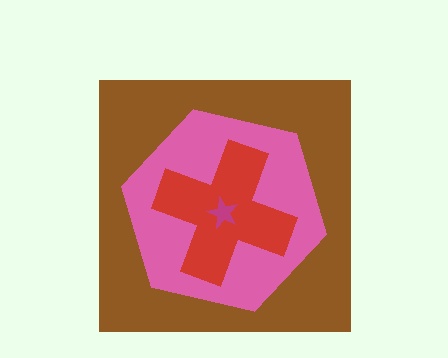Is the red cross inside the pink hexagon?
Yes.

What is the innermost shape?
The magenta star.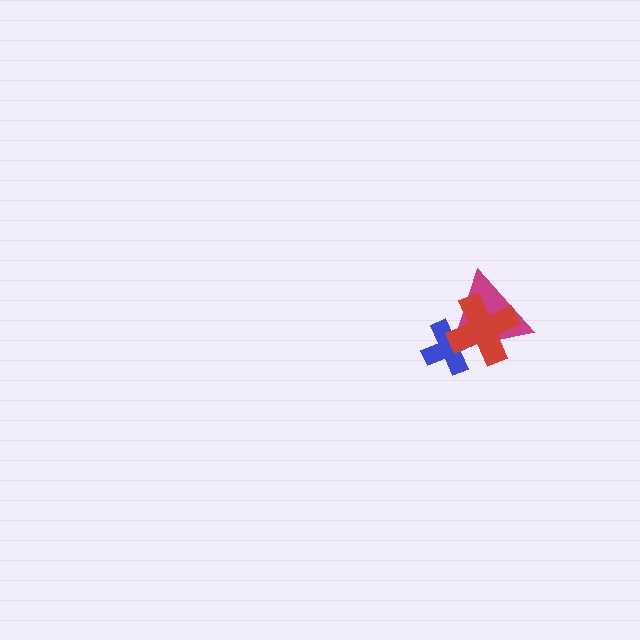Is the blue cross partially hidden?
Yes, it is partially covered by another shape.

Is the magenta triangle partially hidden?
Yes, it is partially covered by another shape.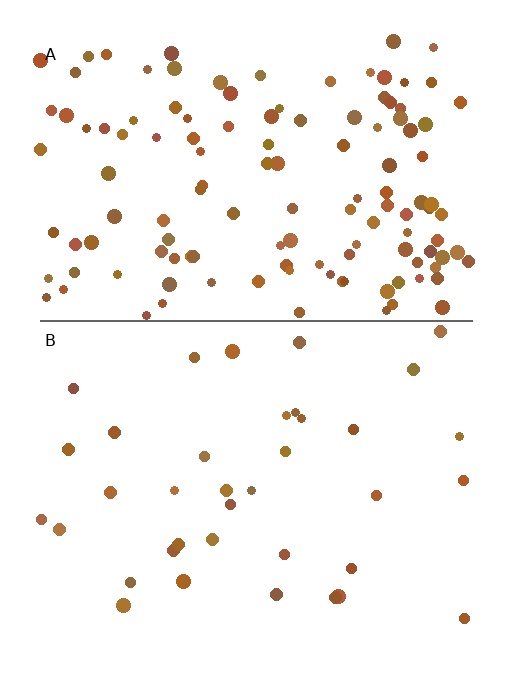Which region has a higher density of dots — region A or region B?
A (the top).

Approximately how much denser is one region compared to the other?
Approximately 3.5× — region A over region B.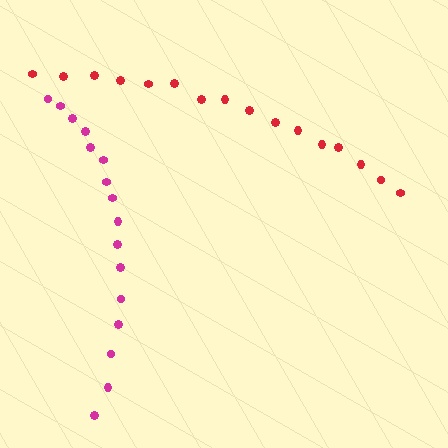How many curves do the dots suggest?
There are 2 distinct paths.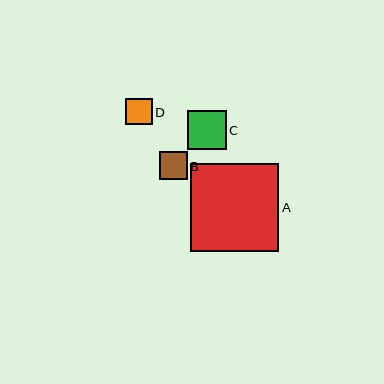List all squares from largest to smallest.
From largest to smallest: A, C, B, D.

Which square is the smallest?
Square D is the smallest with a size of approximately 27 pixels.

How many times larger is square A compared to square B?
Square A is approximately 3.2 times the size of square B.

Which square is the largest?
Square A is the largest with a size of approximately 88 pixels.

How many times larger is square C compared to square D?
Square C is approximately 1.5 times the size of square D.